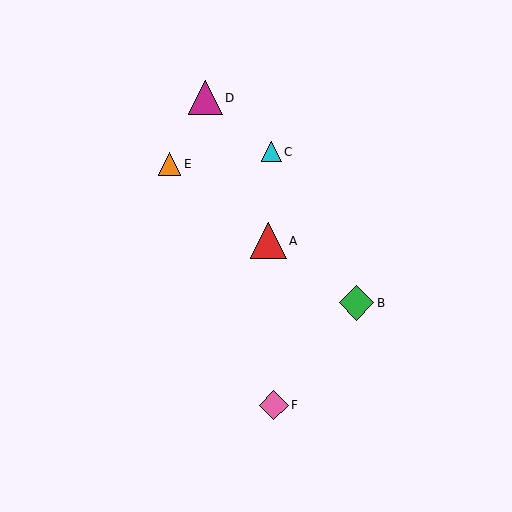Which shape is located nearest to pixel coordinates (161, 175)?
The orange triangle (labeled E) at (170, 164) is nearest to that location.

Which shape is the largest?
The red triangle (labeled A) is the largest.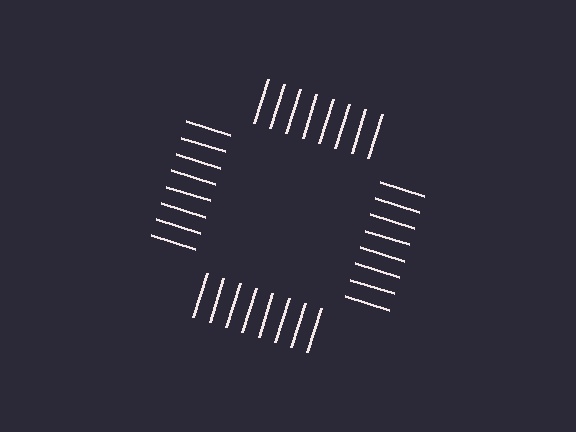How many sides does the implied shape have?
4 sides — the line-ends trace a square.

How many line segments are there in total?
32 — 8 along each of the 4 edges.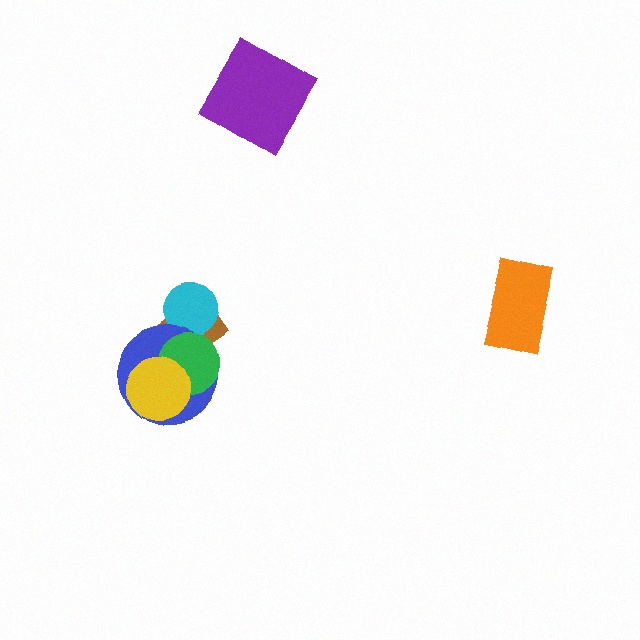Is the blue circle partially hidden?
Yes, it is partially covered by another shape.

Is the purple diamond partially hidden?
No, no other shape covers it.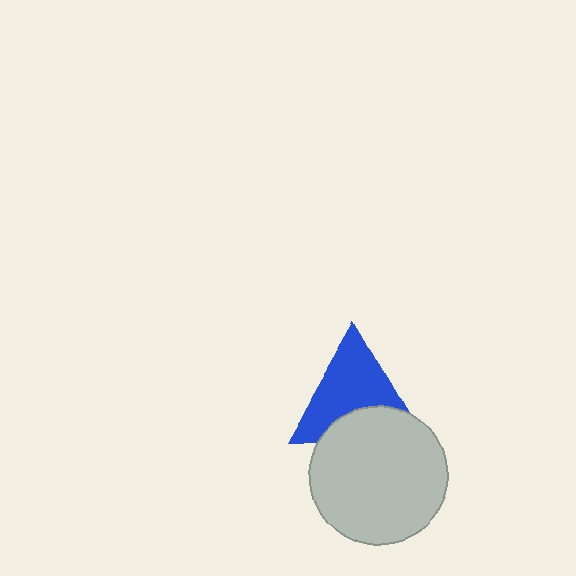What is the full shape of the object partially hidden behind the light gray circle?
The partially hidden object is a blue triangle.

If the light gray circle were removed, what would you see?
You would see the complete blue triangle.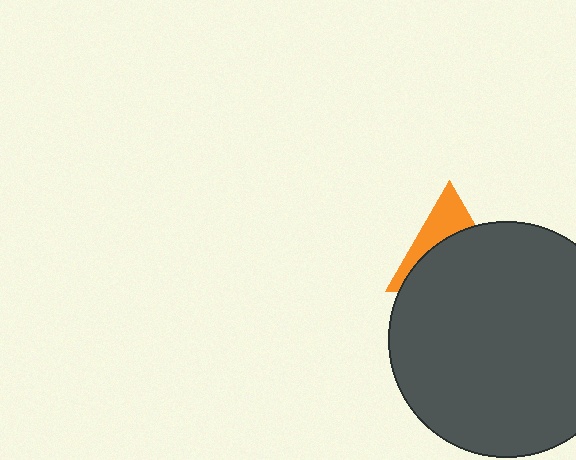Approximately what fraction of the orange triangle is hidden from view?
Roughly 64% of the orange triangle is hidden behind the dark gray circle.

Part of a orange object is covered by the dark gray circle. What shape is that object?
It is a triangle.